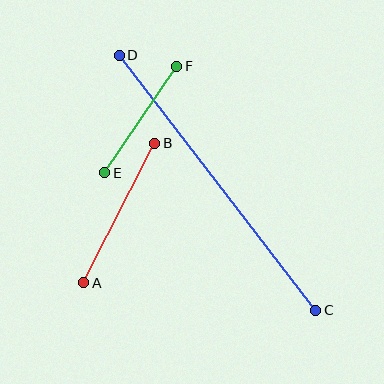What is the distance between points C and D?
The distance is approximately 322 pixels.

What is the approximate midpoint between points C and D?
The midpoint is at approximately (218, 183) pixels.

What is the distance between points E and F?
The distance is approximately 128 pixels.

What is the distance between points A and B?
The distance is approximately 157 pixels.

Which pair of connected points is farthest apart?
Points C and D are farthest apart.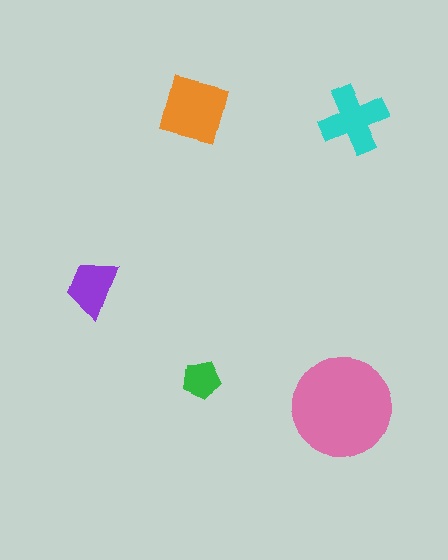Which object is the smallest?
The green pentagon.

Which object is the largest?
The pink circle.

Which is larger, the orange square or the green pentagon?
The orange square.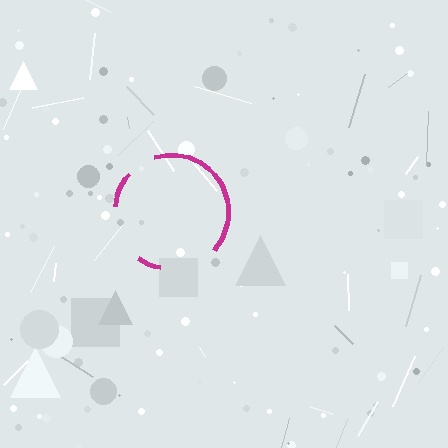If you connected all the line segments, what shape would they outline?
They would outline a circle.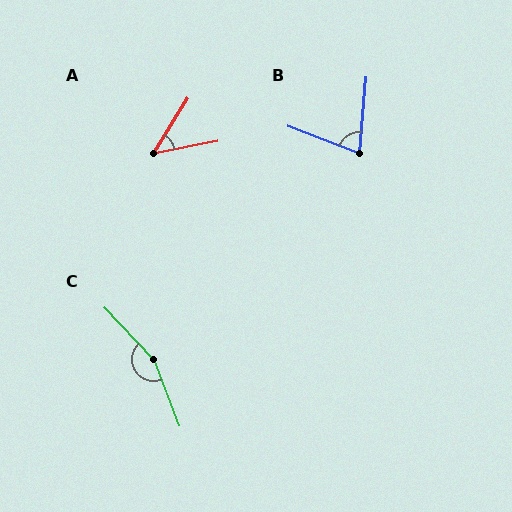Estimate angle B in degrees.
Approximately 74 degrees.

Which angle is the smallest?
A, at approximately 47 degrees.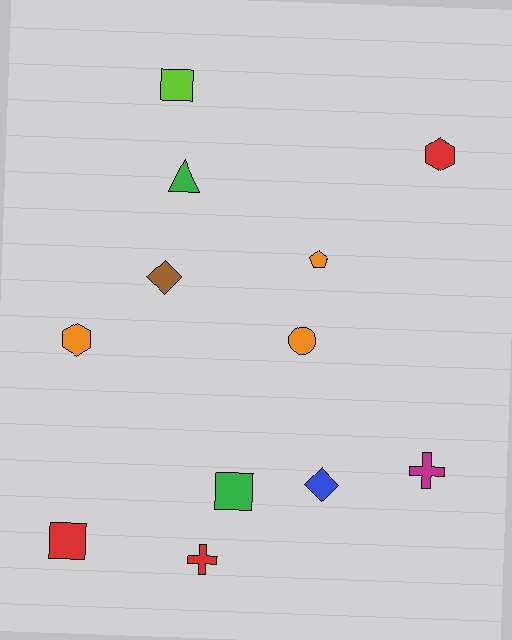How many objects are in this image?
There are 12 objects.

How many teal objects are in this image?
There are no teal objects.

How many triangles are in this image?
There is 1 triangle.